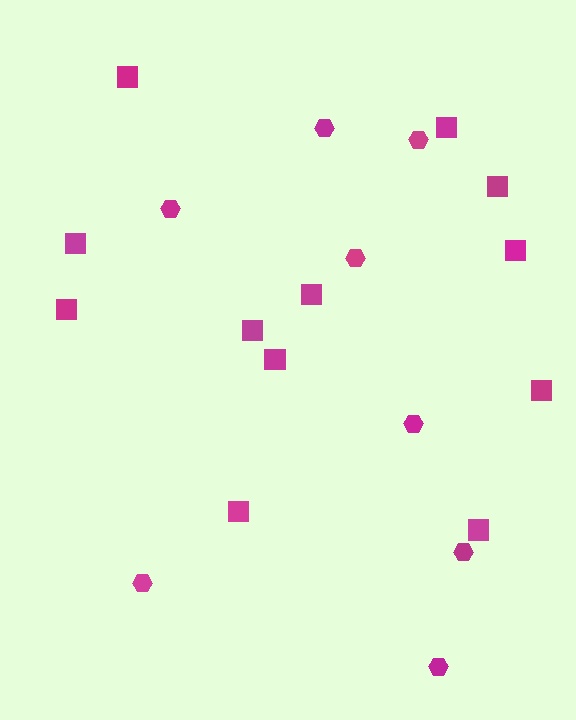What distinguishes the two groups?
There are 2 groups: one group of hexagons (8) and one group of squares (12).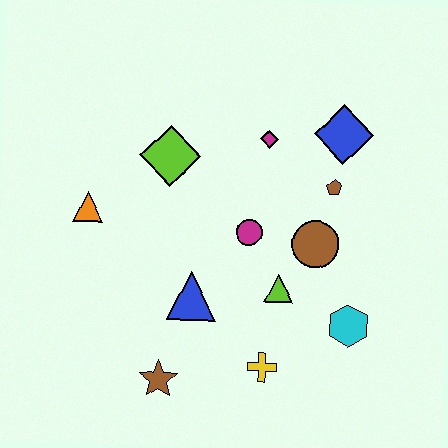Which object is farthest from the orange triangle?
The cyan hexagon is farthest from the orange triangle.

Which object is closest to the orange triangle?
The lime diamond is closest to the orange triangle.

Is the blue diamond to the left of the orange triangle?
No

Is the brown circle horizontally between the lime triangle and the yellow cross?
No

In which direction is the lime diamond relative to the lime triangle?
The lime diamond is above the lime triangle.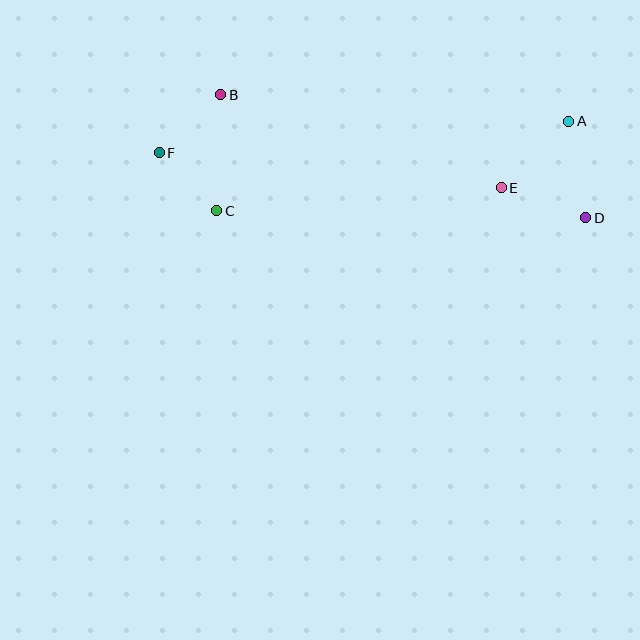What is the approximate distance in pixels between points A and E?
The distance between A and E is approximately 95 pixels.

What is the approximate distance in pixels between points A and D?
The distance between A and D is approximately 98 pixels.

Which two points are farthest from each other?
Points D and F are farthest from each other.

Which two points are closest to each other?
Points C and F are closest to each other.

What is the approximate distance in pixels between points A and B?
The distance between A and B is approximately 349 pixels.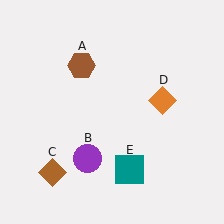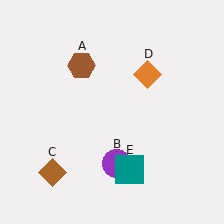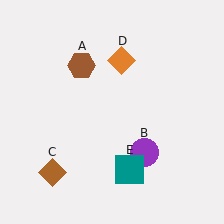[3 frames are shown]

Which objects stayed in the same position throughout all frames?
Brown hexagon (object A) and brown diamond (object C) and teal square (object E) remained stationary.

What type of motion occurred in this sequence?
The purple circle (object B), orange diamond (object D) rotated counterclockwise around the center of the scene.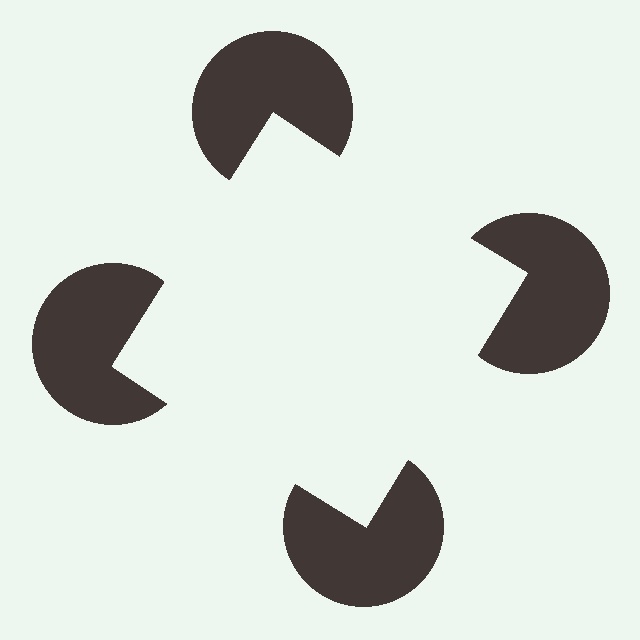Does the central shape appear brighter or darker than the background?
It typically appears slightly brighter than the background, even though no actual brightness change is drawn.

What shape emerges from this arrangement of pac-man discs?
An illusory square — its edges are inferred from the aligned wedge cuts in the pac-man discs, not physically drawn.